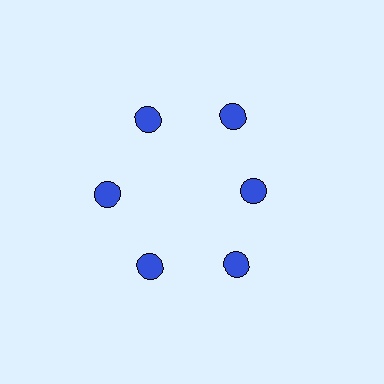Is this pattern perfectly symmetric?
No. The 6 blue circles are arranged in a ring, but one element near the 3 o'clock position is pulled inward toward the center, breaking the 6-fold rotational symmetry.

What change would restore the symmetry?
The symmetry would be restored by moving it outward, back onto the ring so that all 6 circles sit at equal angles and equal distance from the center.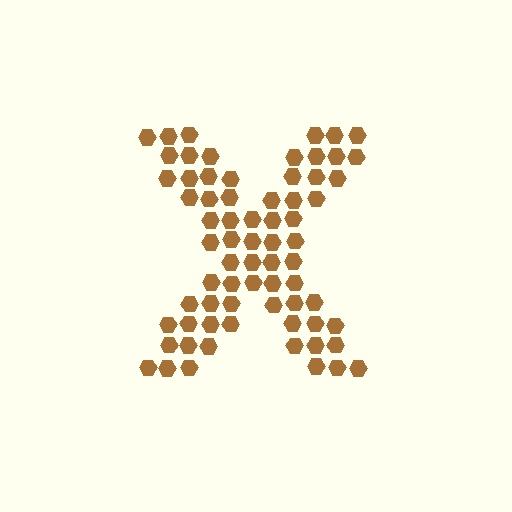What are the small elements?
The small elements are hexagons.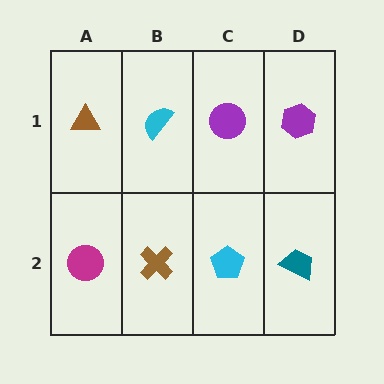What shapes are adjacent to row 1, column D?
A teal trapezoid (row 2, column D), a purple circle (row 1, column C).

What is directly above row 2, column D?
A purple hexagon.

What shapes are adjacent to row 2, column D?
A purple hexagon (row 1, column D), a cyan pentagon (row 2, column C).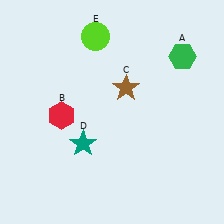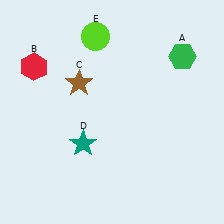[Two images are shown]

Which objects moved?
The objects that moved are: the red hexagon (B), the brown star (C).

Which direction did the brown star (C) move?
The brown star (C) moved left.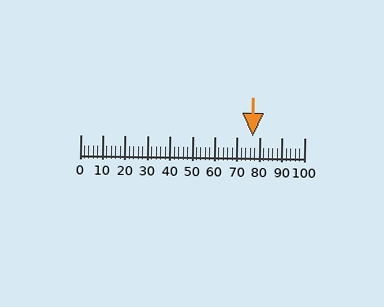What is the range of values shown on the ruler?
The ruler shows values from 0 to 100.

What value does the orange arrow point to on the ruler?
The orange arrow points to approximately 77.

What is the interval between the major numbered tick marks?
The major tick marks are spaced 10 units apart.